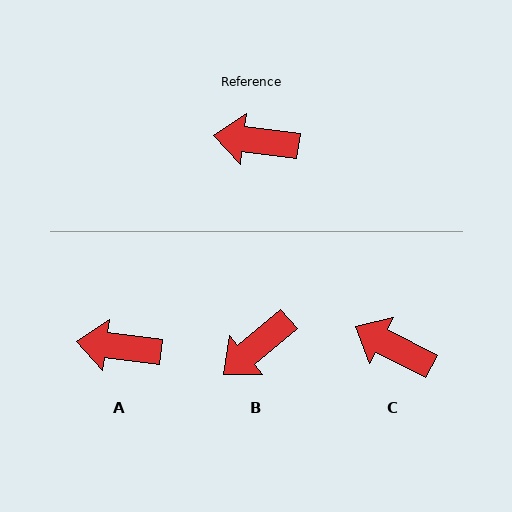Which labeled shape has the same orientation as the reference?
A.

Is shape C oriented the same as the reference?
No, it is off by about 21 degrees.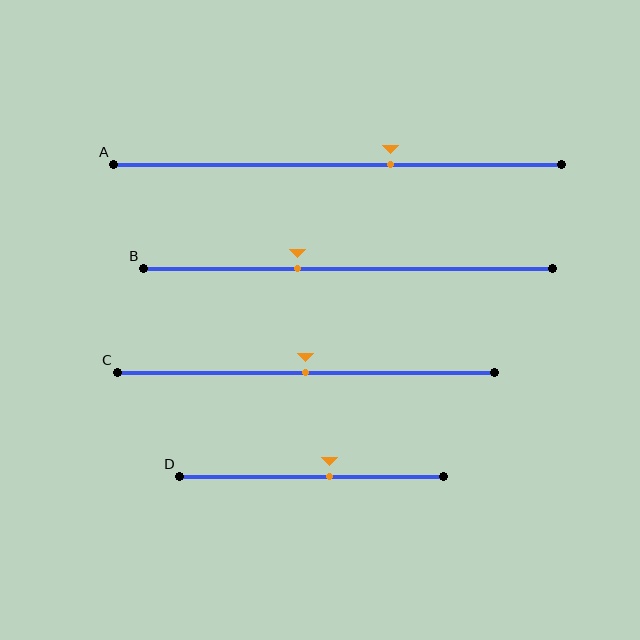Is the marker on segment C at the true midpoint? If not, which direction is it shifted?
Yes, the marker on segment C is at the true midpoint.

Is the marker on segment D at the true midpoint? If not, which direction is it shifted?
No, the marker on segment D is shifted to the right by about 7% of the segment length.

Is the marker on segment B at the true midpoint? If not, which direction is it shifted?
No, the marker on segment B is shifted to the left by about 12% of the segment length.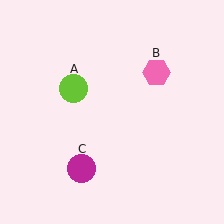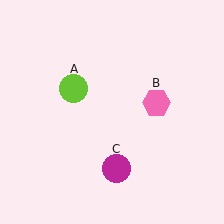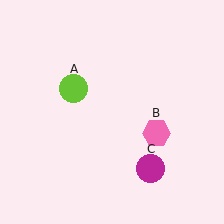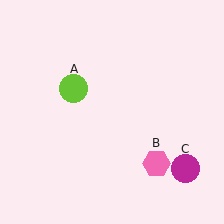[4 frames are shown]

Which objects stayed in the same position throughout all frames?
Lime circle (object A) remained stationary.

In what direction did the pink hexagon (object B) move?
The pink hexagon (object B) moved down.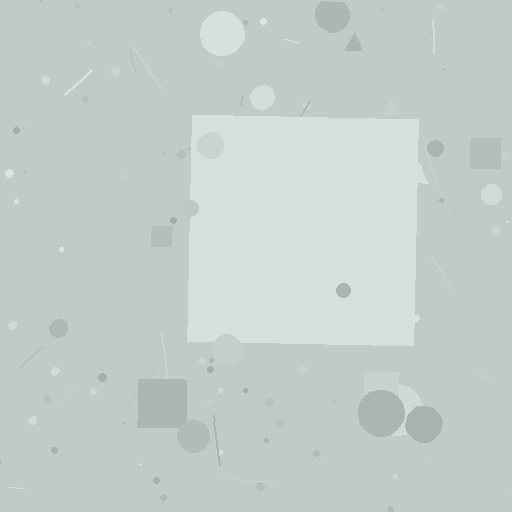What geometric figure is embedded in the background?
A square is embedded in the background.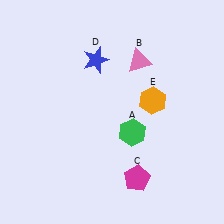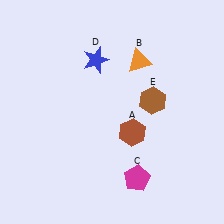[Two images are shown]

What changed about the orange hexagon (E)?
In Image 1, E is orange. In Image 2, it changed to brown.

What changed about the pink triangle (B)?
In Image 1, B is pink. In Image 2, it changed to orange.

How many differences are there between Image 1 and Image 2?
There are 3 differences between the two images.